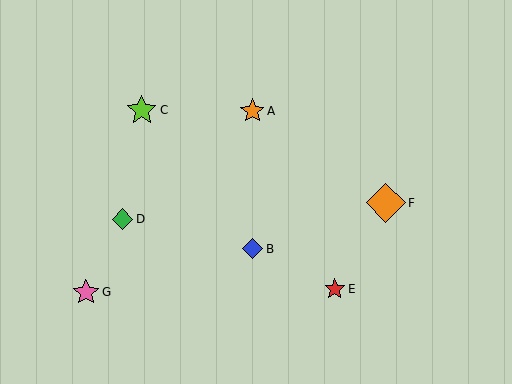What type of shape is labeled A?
Shape A is an orange star.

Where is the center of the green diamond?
The center of the green diamond is at (122, 219).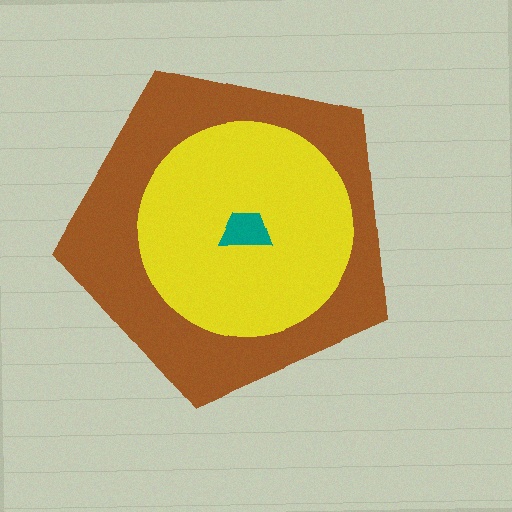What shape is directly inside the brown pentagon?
The yellow circle.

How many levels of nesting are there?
3.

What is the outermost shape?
The brown pentagon.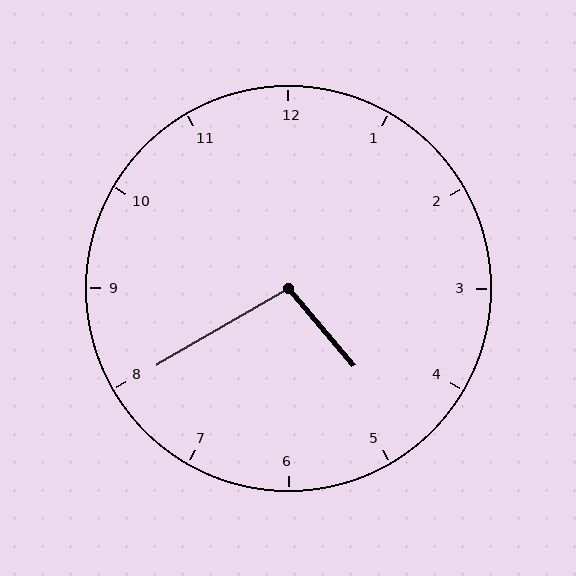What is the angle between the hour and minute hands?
Approximately 100 degrees.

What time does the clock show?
4:40.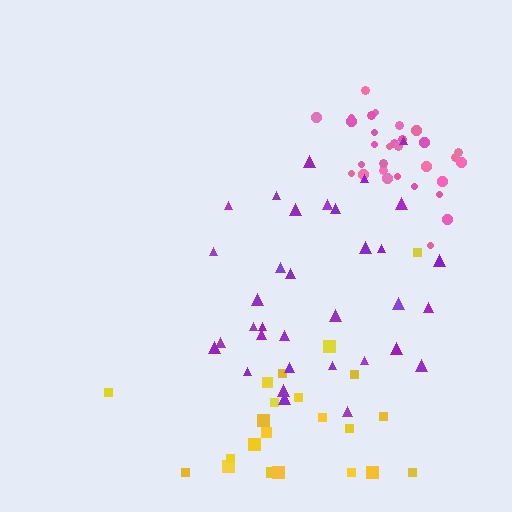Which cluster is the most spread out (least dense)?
Yellow.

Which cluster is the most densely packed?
Pink.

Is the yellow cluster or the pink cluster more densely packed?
Pink.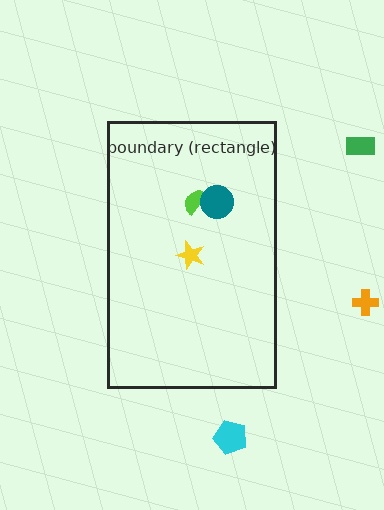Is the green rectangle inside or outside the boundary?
Outside.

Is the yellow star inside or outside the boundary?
Inside.